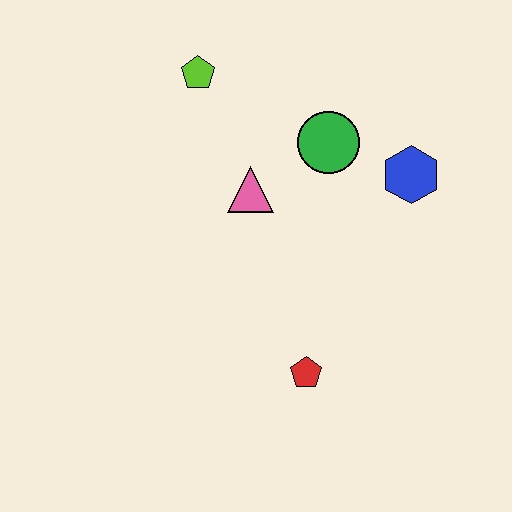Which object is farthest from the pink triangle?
The red pentagon is farthest from the pink triangle.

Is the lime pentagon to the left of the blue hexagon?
Yes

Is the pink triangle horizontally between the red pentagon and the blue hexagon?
No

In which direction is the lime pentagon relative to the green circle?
The lime pentagon is to the left of the green circle.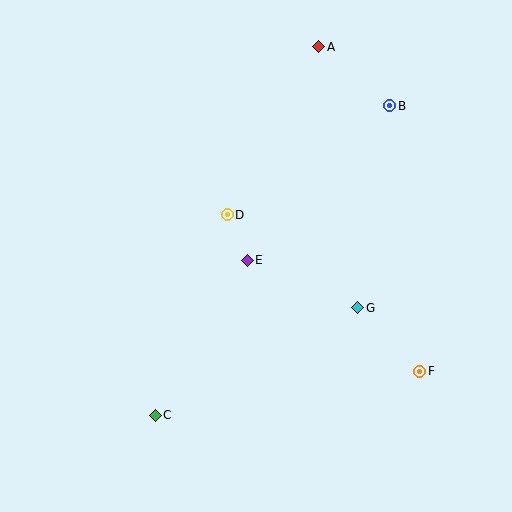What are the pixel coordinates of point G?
Point G is at (358, 308).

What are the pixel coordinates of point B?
Point B is at (390, 106).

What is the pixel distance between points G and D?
The distance between G and D is 160 pixels.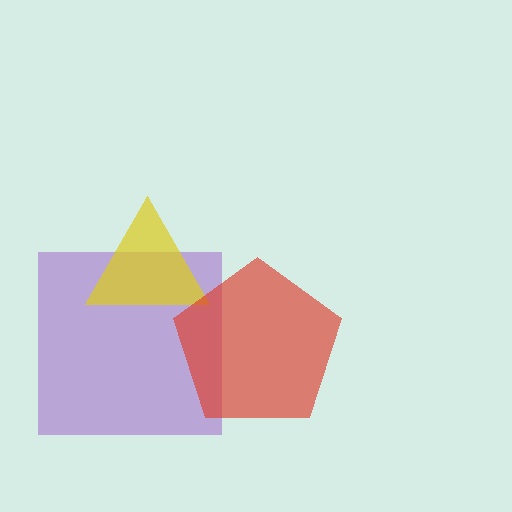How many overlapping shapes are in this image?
There are 3 overlapping shapes in the image.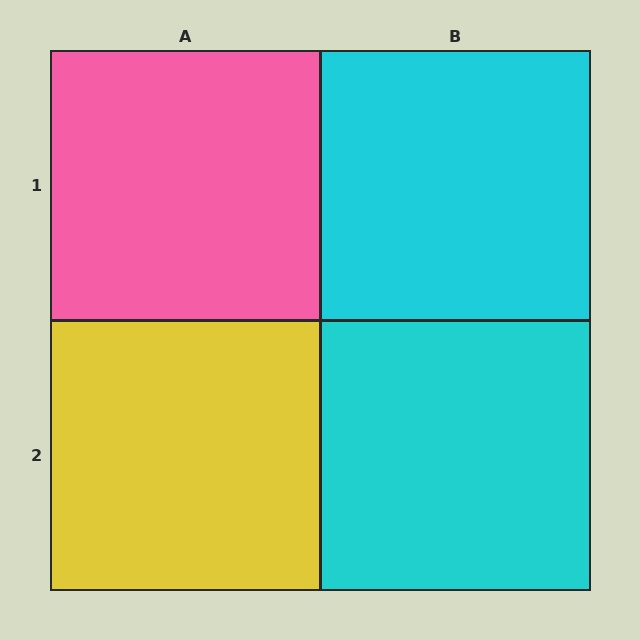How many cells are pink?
1 cell is pink.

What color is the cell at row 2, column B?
Cyan.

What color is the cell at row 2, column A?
Yellow.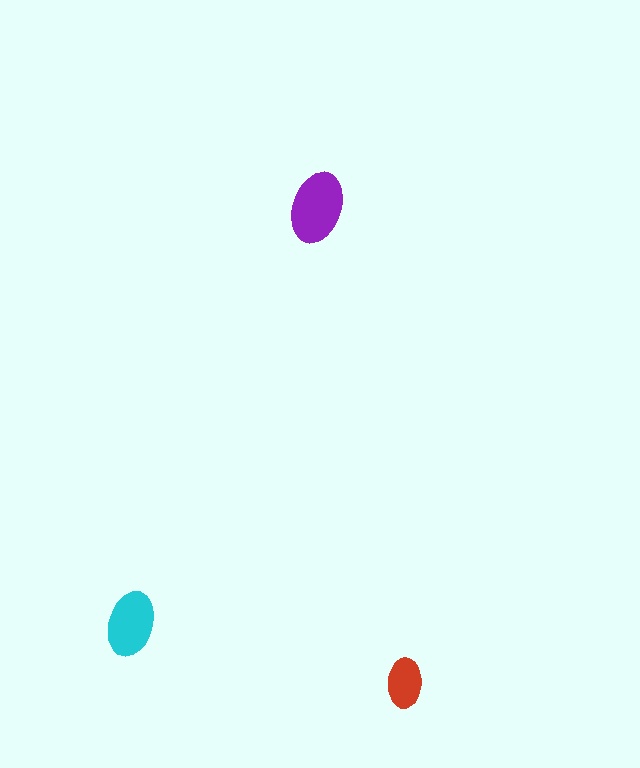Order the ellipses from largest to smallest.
the purple one, the cyan one, the red one.